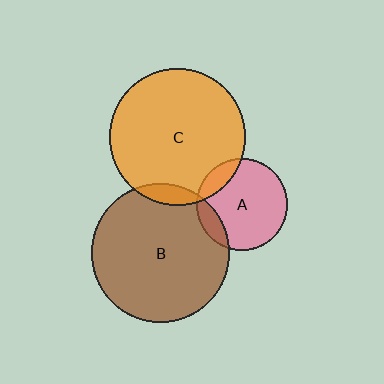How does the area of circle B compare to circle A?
Approximately 2.3 times.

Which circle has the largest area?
Circle B (brown).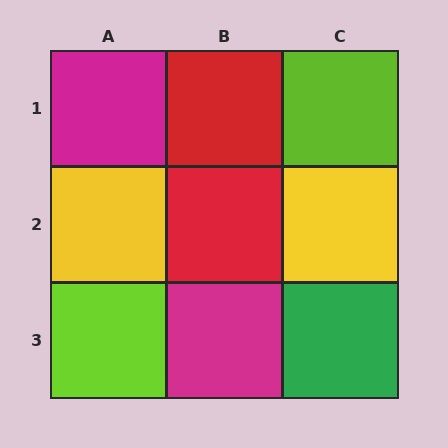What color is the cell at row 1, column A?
Magenta.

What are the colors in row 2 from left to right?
Yellow, red, yellow.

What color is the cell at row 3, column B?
Magenta.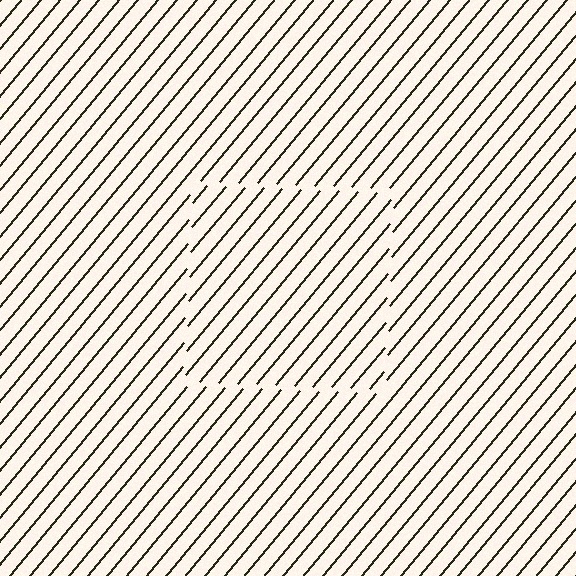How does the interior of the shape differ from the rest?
The interior of the shape contains the same grating, shifted by half a period — the contour is defined by the phase discontinuity where line-ends from the inner and outer gratings abut.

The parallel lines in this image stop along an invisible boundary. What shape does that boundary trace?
An illusory square. The interior of the shape contains the same grating, shifted by half a period — the contour is defined by the phase discontinuity where line-ends from the inner and outer gratings abut.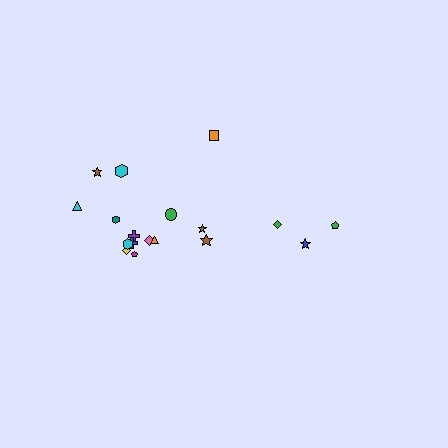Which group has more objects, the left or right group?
The left group.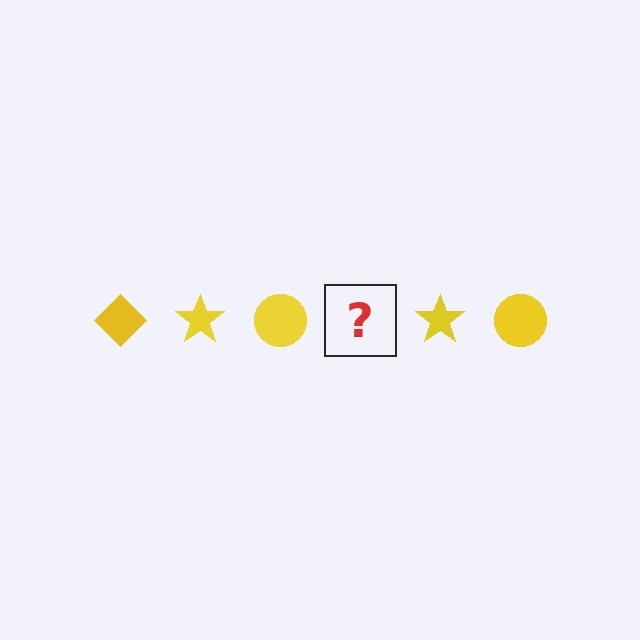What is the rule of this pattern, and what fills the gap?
The rule is that the pattern cycles through diamond, star, circle shapes in yellow. The gap should be filled with a yellow diamond.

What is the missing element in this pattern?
The missing element is a yellow diamond.